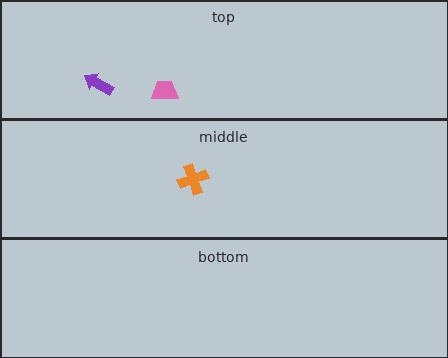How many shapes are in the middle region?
1.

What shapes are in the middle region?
The orange cross.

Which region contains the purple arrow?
The top region.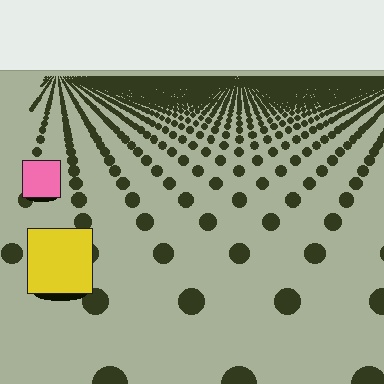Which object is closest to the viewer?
The yellow square is closest. The texture marks near it are larger and more spread out.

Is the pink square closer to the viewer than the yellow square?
No. The yellow square is closer — you can tell from the texture gradient: the ground texture is coarser near it.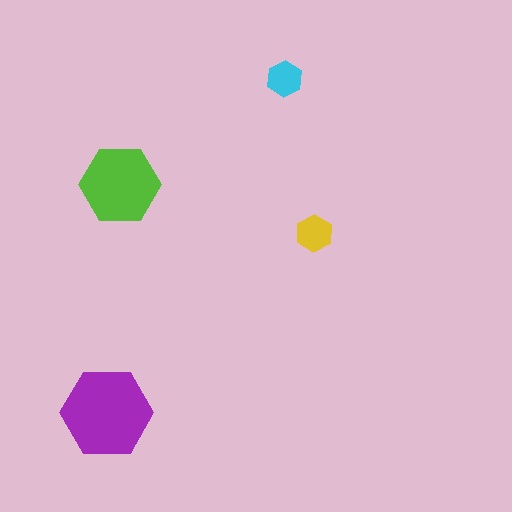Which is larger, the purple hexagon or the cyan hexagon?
The purple one.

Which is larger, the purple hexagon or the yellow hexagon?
The purple one.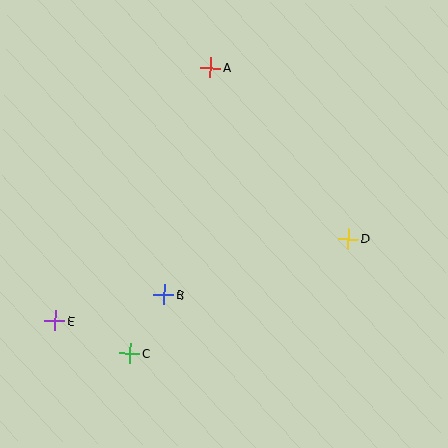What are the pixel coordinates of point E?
Point E is at (55, 321).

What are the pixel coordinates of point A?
Point A is at (210, 67).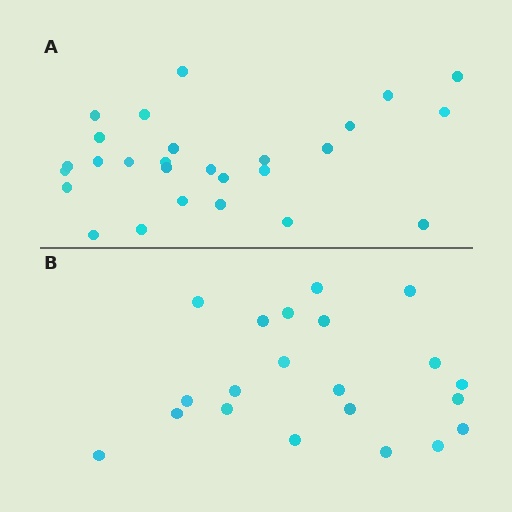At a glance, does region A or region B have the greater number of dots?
Region A (the top region) has more dots.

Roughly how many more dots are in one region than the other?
Region A has about 6 more dots than region B.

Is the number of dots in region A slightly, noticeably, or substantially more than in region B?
Region A has noticeably more, but not dramatically so. The ratio is roughly 1.3 to 1.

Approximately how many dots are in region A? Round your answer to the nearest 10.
About 30 dots. (The exact count is 27, which rounds to 30.)